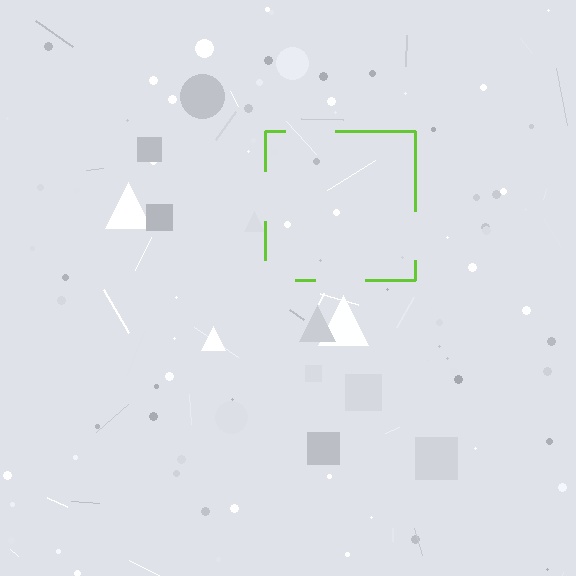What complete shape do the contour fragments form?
The contour fragments form a square.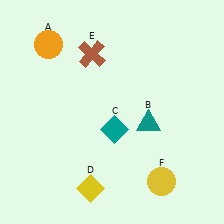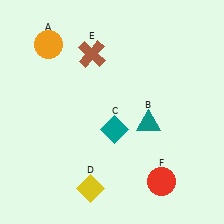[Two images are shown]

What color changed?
The circle (F) changed from yellow in Image 1 to red in Image 2.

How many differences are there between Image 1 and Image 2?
There is 1 difference between the two images.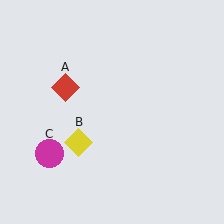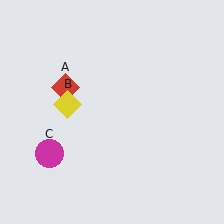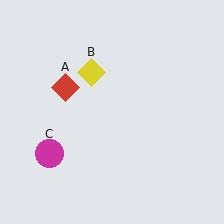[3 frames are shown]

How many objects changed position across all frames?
1 object changed position: yellow diamond (object B).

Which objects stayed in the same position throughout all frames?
Red diamond (object A) and magenta circle (object C) remained stationary.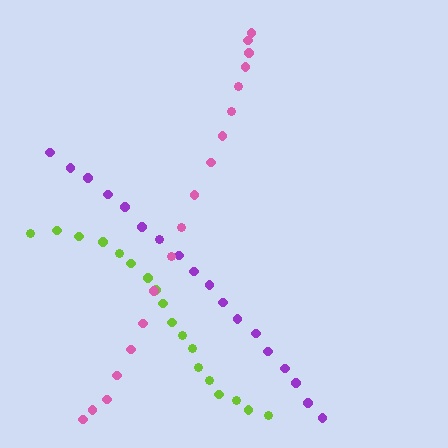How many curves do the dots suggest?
There are 3 distinct paths.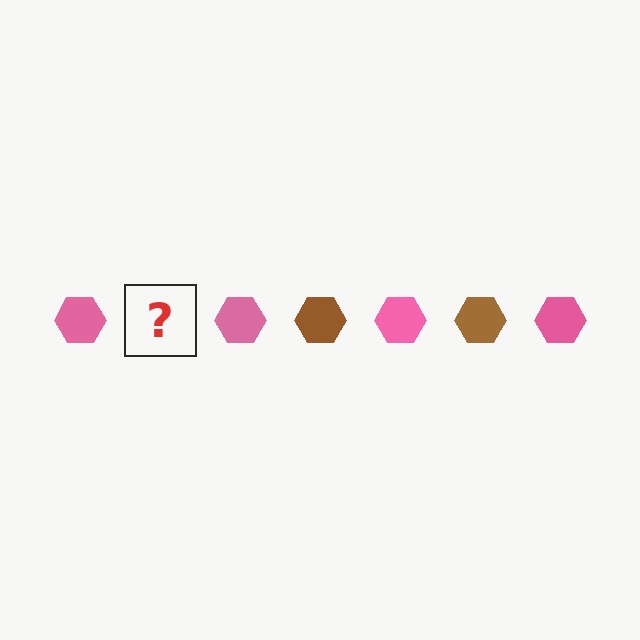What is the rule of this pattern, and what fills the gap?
The rule is that the pattern cycles through pink, brown hexagons. The gap should be filled with a brown hexagon.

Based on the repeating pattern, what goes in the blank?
The blank should be a brown hexagon.